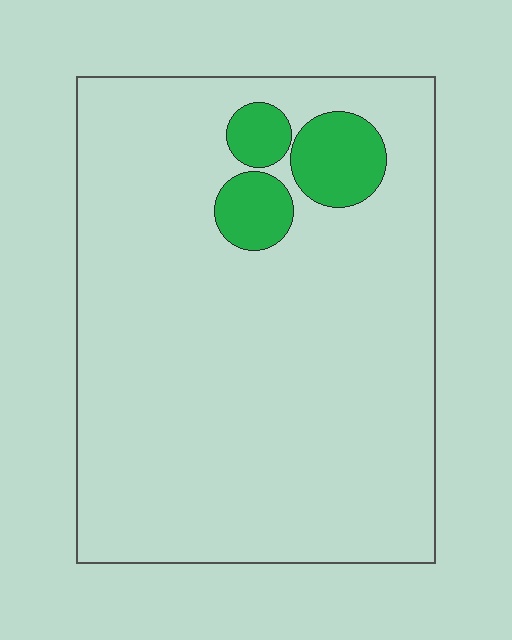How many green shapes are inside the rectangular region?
3.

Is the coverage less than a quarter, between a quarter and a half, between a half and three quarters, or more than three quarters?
Less than a quarter.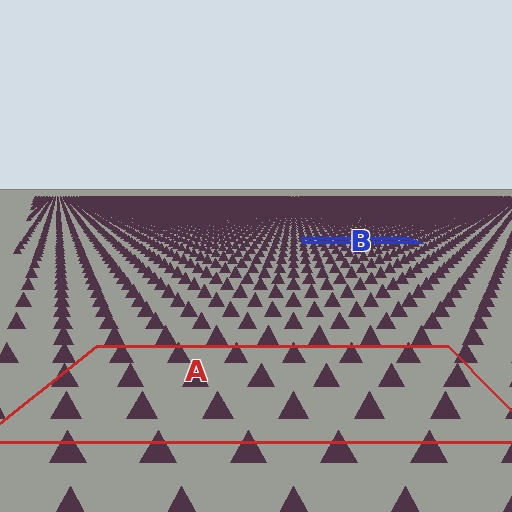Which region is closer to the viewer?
Region A is closer. The texture elements there are larger and more spread out.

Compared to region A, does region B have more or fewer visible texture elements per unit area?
Region B has more texture elements per unit area — they are packed more densely because it is farther away.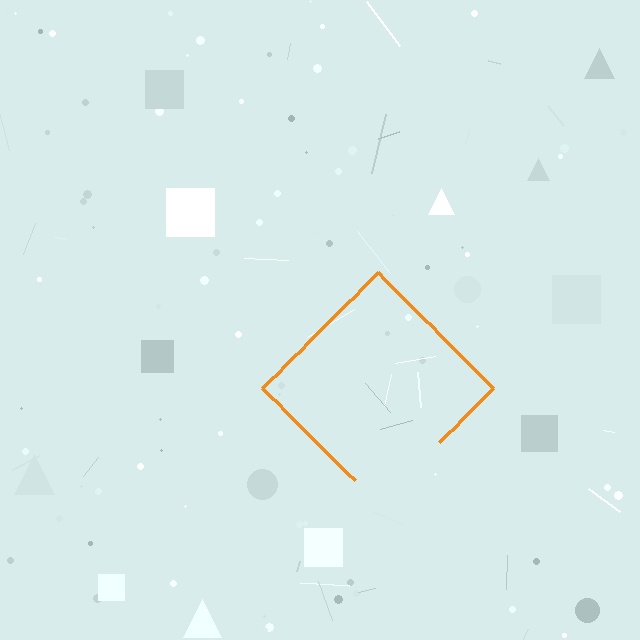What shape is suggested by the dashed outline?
The dashed outline suggests a diamond.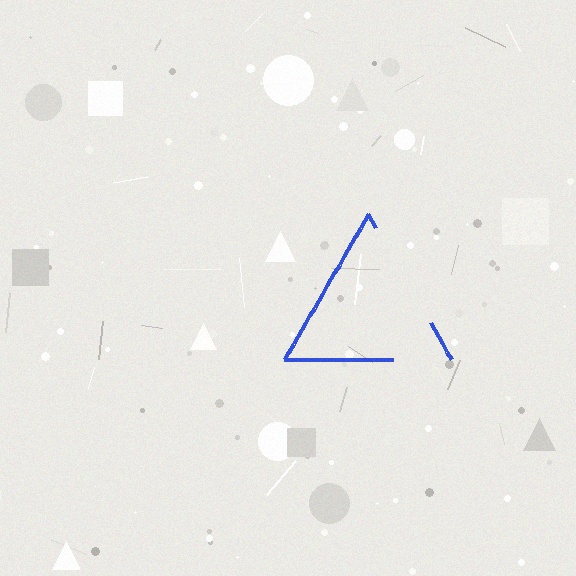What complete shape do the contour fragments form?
The contour fragments form a triangle.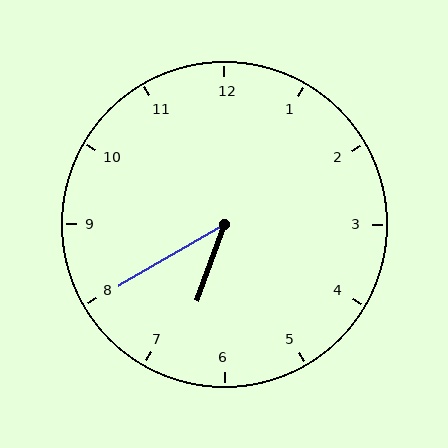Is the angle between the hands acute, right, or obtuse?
It is acute.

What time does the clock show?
6:40.